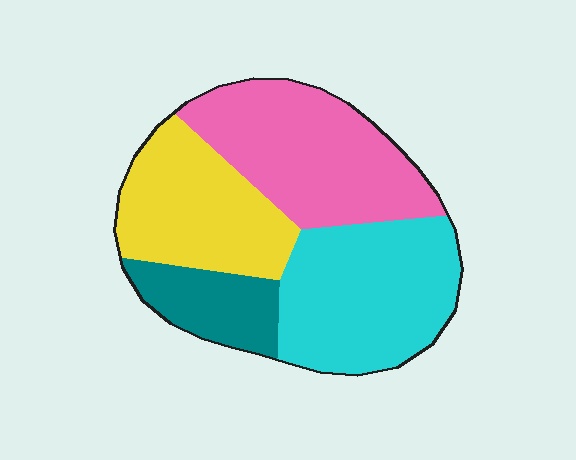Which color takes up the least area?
Teal, at roughly 15%.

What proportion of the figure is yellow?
Yellow takes up about one quarter (1/4) of the figure.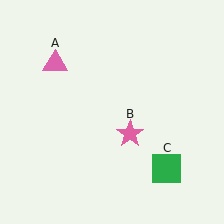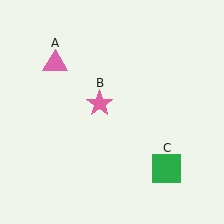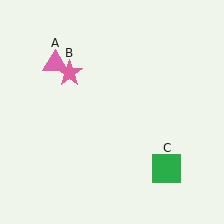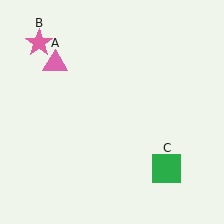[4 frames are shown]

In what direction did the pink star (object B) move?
The pink star (object B) moved up and to the left.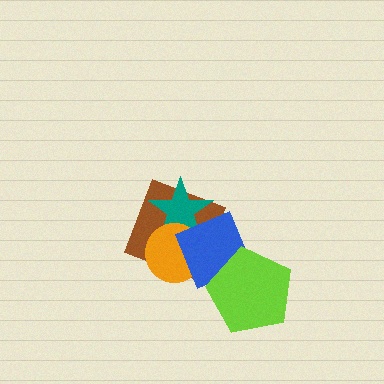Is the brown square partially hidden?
Yes, it is partially covered by another shape.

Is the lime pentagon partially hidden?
No, no other shape covers it.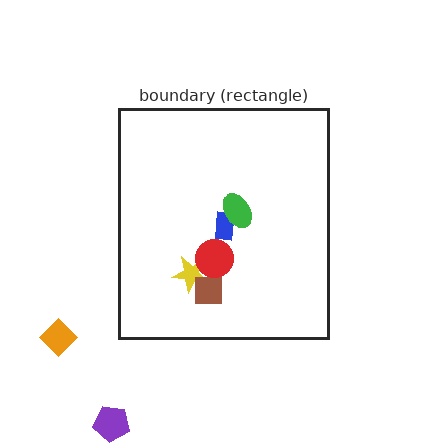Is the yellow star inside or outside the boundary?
Inside.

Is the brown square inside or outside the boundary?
Inside.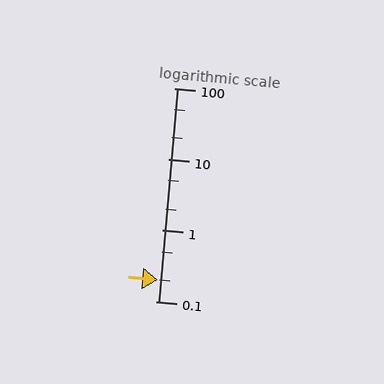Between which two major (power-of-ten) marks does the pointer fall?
The pointer is between 0.1 and 1.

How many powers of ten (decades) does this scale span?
The scale spans 3 decades, from 0.1 to 100.